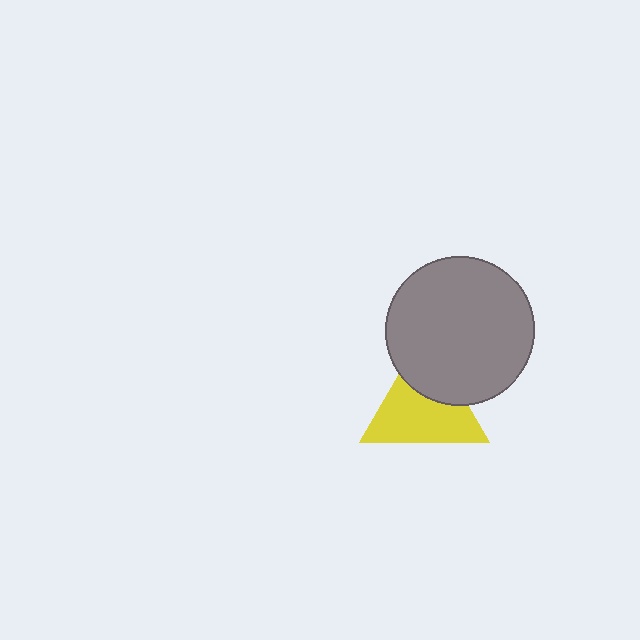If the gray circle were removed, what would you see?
You would see the complete yellow triangle.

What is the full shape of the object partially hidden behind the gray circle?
The partially hidden object is a yellow triangle.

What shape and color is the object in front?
The object in front is a gray circle.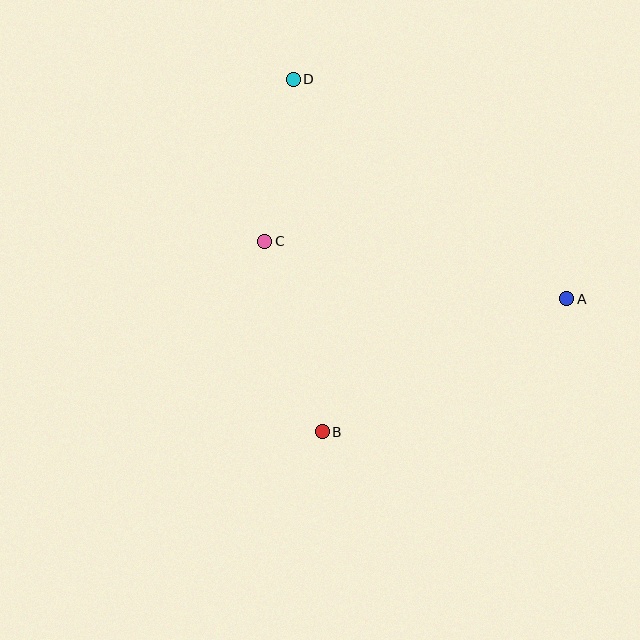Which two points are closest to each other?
Points C and D are closest to each other.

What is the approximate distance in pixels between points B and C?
The distance between B and C is approximately 199 pixels.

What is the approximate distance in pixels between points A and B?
The distance between A and B is approximately 278 pixels.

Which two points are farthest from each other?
Points B and D are farthest from each other.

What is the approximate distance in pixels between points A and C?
The distance between A and C is approximately 307 pixels.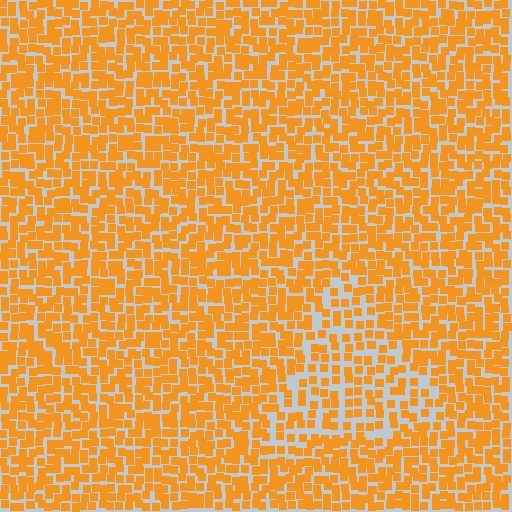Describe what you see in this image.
The image contains small orange elements arranged at two different densities. A triangle-shaped region is visible where the elements are less densely packed than the surrounding area.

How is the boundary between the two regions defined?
The boundary is defined by a change in element density (approximately 1.6x ratio). All elements are the same color, size, and shape.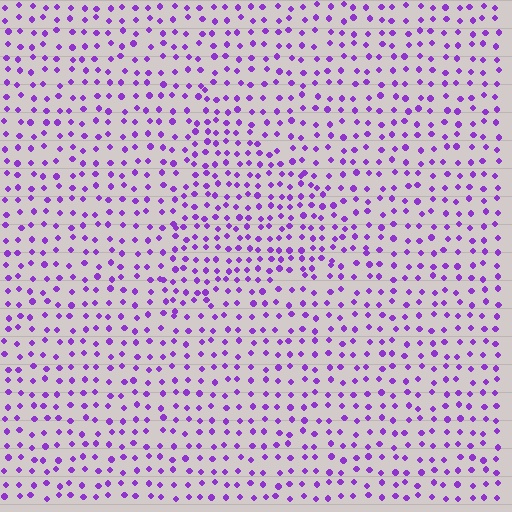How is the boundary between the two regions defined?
The boundary is defined by a change in element density (approximately 1.5x ratio). All elements are the same color, size, and shape.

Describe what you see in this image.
The image contains small purple elements arranged at two different densities. A triangle-shaped region is visible where the elements are more densely packed than the surrounding area.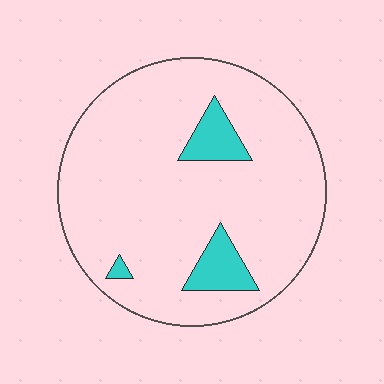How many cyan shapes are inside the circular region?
3.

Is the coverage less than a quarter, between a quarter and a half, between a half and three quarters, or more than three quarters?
Less than a quarter.